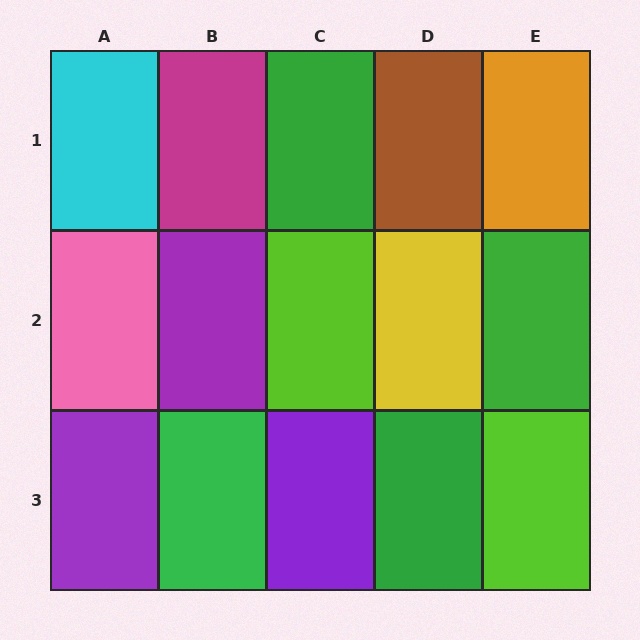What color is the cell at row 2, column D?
Yellow.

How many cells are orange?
1 cell is orange.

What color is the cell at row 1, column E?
Orange.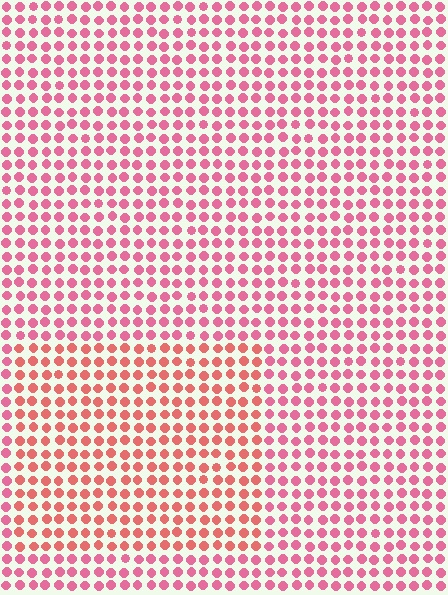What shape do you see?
I see a rectangle.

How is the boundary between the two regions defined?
The boundary is defined purely by a slight shift in hue (about 25 degrees). Spacing, size, and orientation are identical on both sides.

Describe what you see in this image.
The image is filled with small pink elements in a uniform arrangement. A rectangle-shaped region is visible where the elements are tinted to a slightly different hue, forming a subtle color boundary.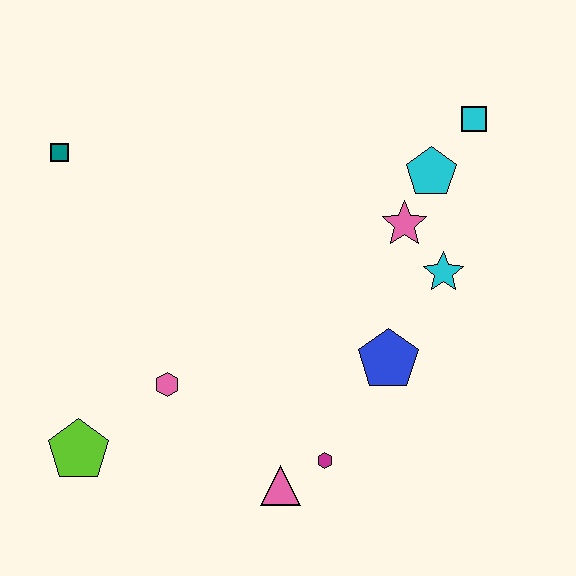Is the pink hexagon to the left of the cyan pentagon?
Yes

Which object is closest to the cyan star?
The pink star is closest to the cyan star.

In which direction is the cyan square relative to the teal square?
The cyan square is to the right of the teal square.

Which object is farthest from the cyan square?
The lime pentagon is farthest from the cyan square.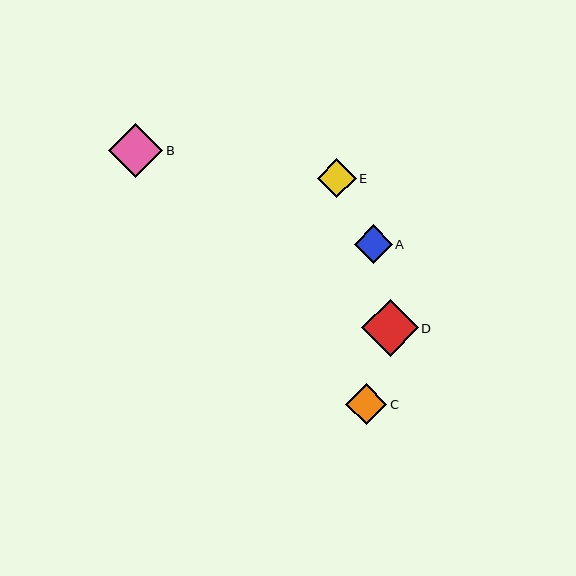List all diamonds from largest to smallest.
From largest to smallest: D, B, C, E, A.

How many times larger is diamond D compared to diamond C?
Diamond D is approximately 1.4 times the size of diamond C.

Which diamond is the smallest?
Diamond A is the smallest with a size of approximately 38 pixels.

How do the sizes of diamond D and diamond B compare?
Diamond D and diamond B are approximately the same size.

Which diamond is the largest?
Diamond D is the largest with a size of approximately 57 pixels.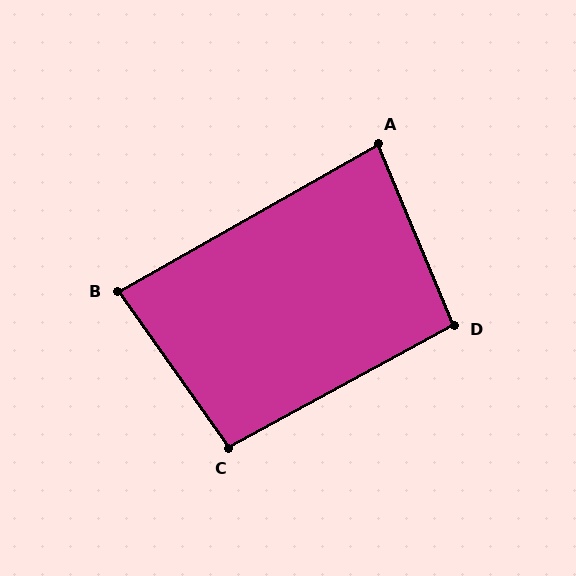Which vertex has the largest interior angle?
C, at approximately 97 degrees.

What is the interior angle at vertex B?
Approximately 84 degrees (acute).